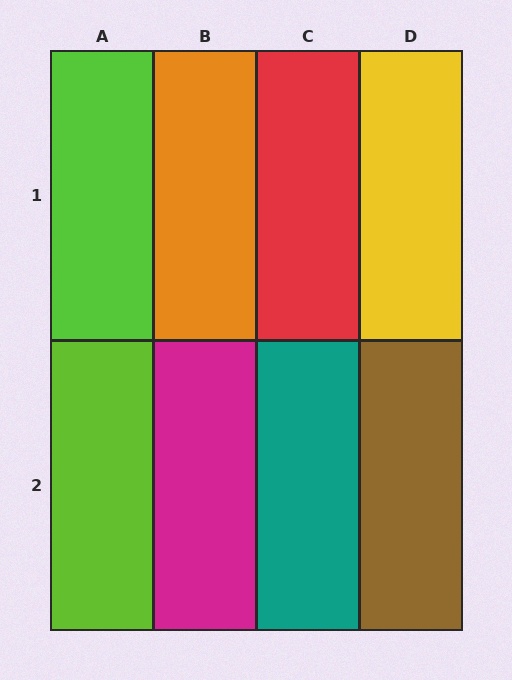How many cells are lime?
2 cells are lime.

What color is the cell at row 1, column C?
Red.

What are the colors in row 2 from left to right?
Lime, magenta, teal, brown.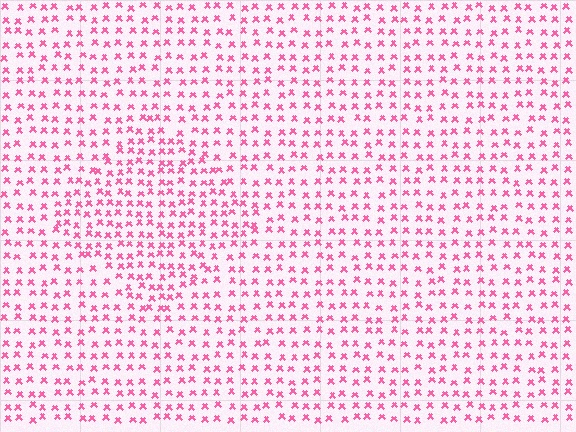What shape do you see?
I see a diamond.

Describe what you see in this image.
The image contains small pink elements arranged at two different densities. A diamond-shaped region is visible where the elements are more densely packed than the surrounding area.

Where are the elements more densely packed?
The elements are more densely packed inside the diamond boundary.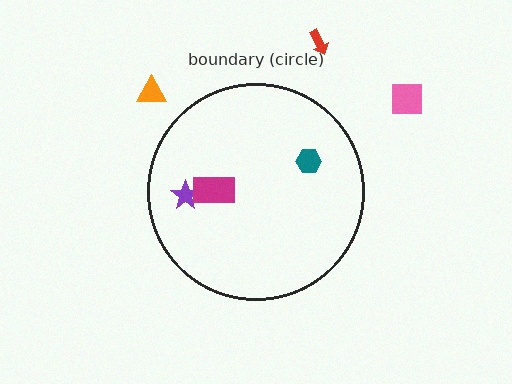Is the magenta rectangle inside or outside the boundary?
Inside.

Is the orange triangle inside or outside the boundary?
Outside.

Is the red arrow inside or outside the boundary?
Outside.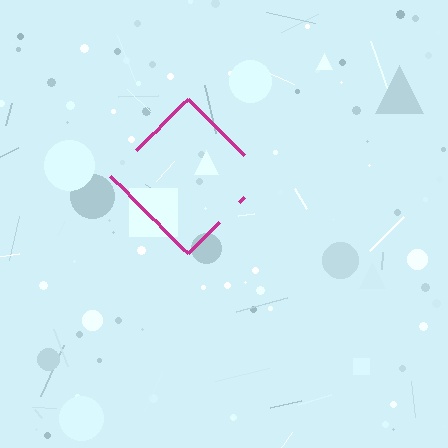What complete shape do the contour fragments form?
The contour fragments form a diamond.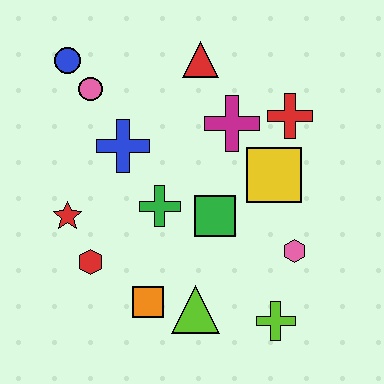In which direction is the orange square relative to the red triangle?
The orange square is below the red triangle.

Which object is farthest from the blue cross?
The lime cross is farthest from the blue cross.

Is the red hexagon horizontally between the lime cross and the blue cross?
No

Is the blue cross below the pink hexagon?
No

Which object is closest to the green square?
The green cross is closest to the green square.